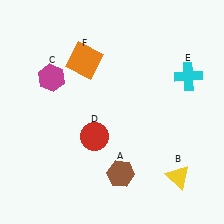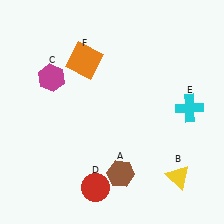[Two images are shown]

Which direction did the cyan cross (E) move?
The cyan cross (E) moved down.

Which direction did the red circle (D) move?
The red circle (D) moved down.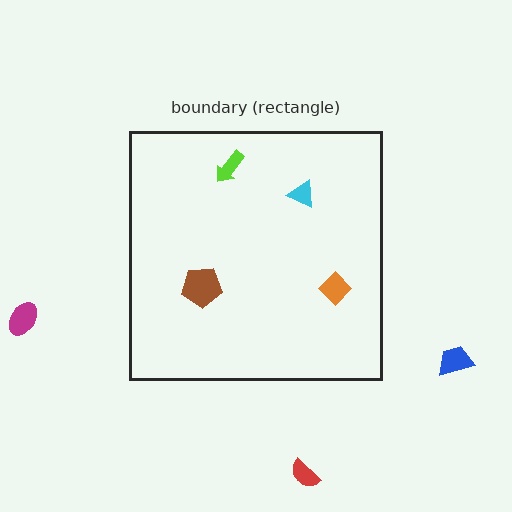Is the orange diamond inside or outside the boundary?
Inside.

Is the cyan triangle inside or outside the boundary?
Inside.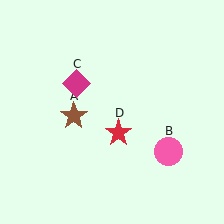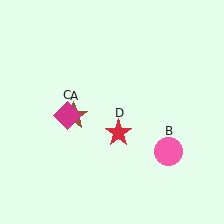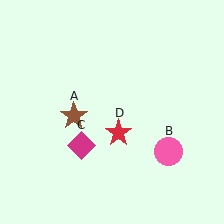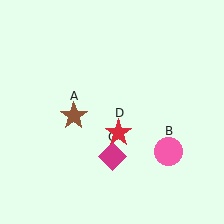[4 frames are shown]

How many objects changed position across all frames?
1 object changed position: magenta diamond (object C).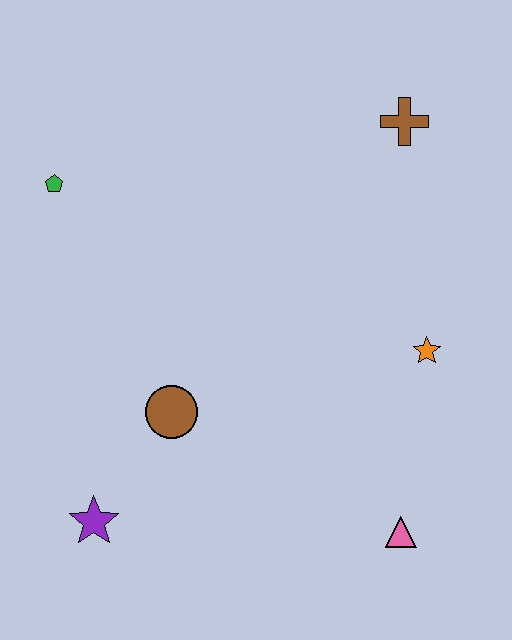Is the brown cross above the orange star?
Yes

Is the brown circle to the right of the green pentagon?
Yes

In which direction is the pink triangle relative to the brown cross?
The pink triangle is below the brown cross.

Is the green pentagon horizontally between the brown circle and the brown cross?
No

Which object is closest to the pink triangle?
The orange star is closest to the pink triangle.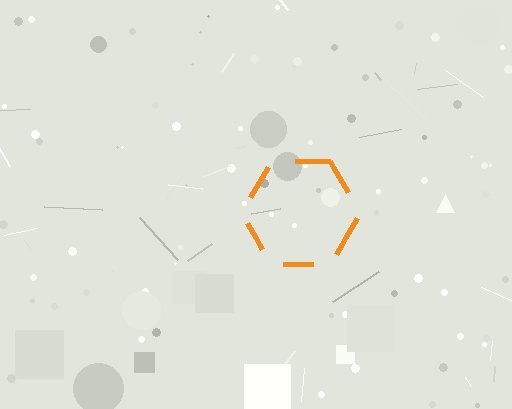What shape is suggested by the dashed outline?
The dashed outline suggests a hexagon.